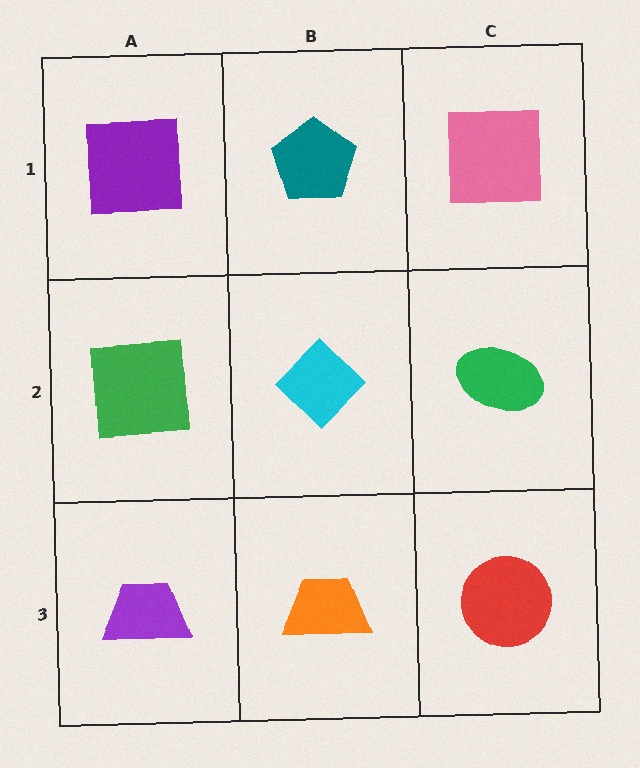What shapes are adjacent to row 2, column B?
A teal pentagon (row 1, column B), an orange trapezoid (row 3, column B), a green square (row 2, column A), a green ellipse (row 2, column C).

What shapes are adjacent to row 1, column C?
A green ellipse (row 2, column C), a teal pentagon (row 1, column B).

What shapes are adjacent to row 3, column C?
A green ellipse (row 2, column C), an orange trapezoid (row 3, column B).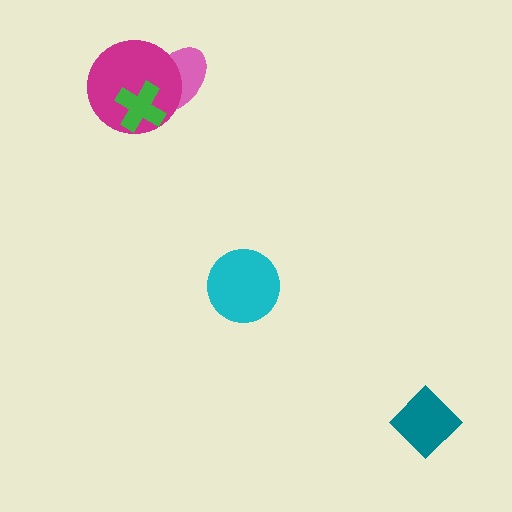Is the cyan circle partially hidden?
No, no other shape covers it.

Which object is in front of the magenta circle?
The green cross is in front of the magenta circle.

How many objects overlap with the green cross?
2 objects overlap with the green cross.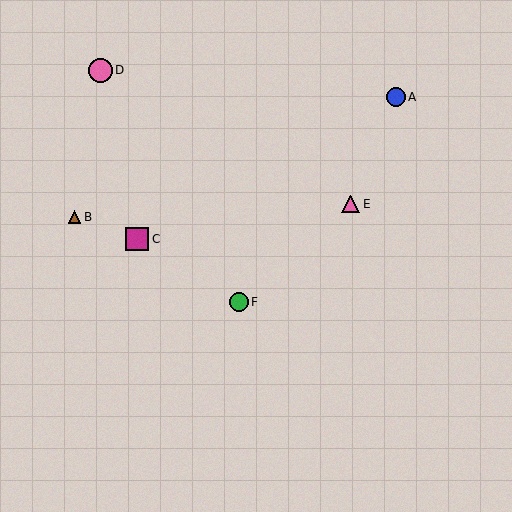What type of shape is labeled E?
Shape E is a pink triangle.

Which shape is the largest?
The pink circle (labeled D) is the largest.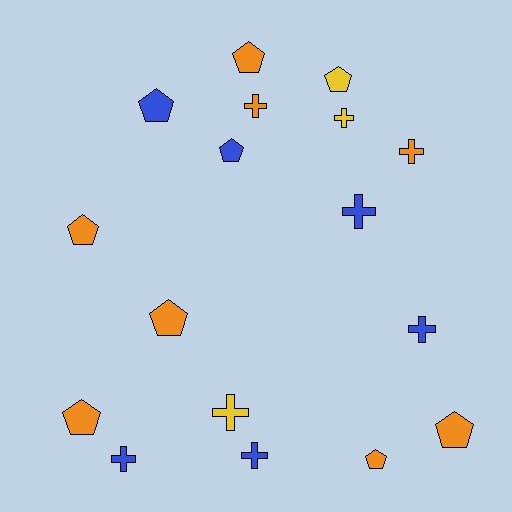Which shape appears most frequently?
Pentagon, with 9 objects.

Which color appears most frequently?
Orange, with 8 objects.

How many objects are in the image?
There are 17 objects.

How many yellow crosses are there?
There are 2 yellow crosses.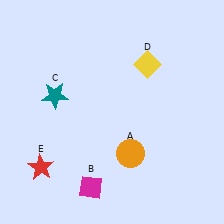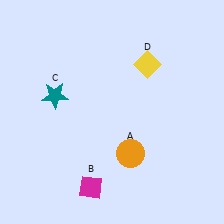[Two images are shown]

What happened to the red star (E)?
The red star (E) was removed in Image 2. It was in the bottom-left area of Image 1.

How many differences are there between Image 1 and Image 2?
There is 1 difference between the two images.